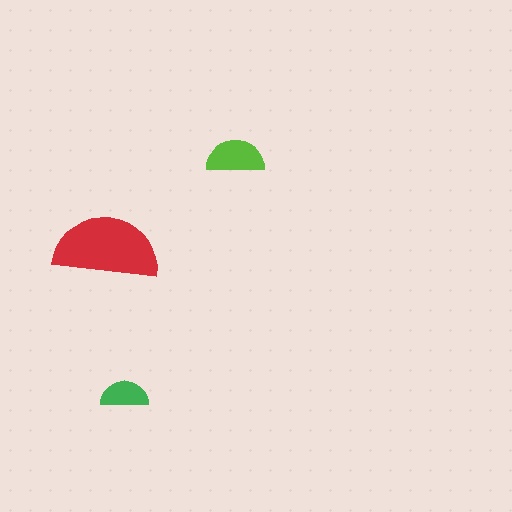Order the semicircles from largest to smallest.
the red one, the lime one, the green one.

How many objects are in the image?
There are 3 objects in the image.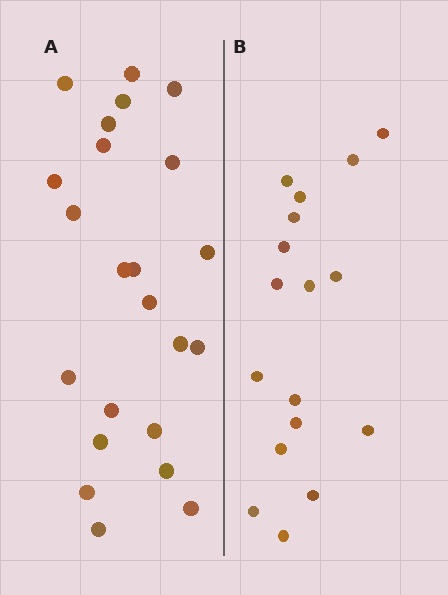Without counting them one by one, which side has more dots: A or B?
Region A (the left region) has more dots.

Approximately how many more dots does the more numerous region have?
Region A has about 6 more dots than region B.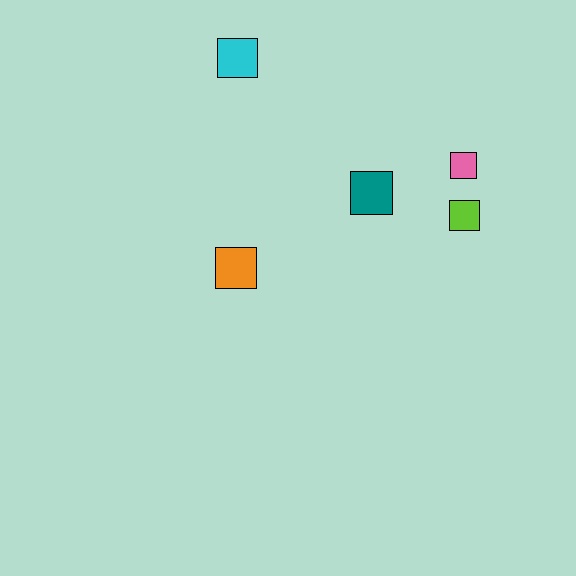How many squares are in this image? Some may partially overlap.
There are 5 squares.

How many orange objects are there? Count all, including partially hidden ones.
There is 1 orange object.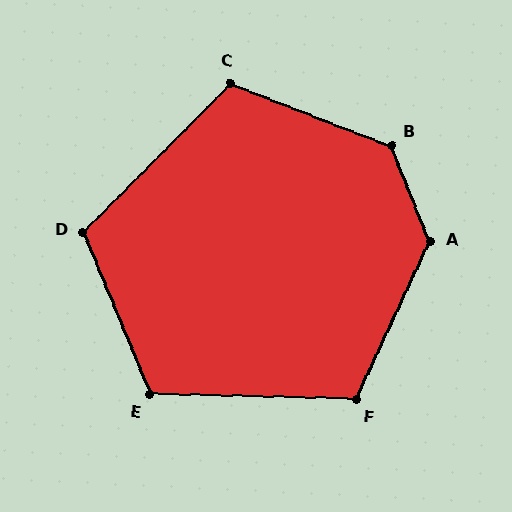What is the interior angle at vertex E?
Approximately 114 degrees (obtuse).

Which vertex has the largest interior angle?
B, at approximately 133 degrees.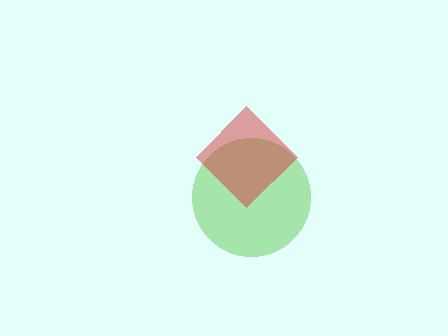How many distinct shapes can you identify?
There are 2 distinct shapes: a lime circle, a red diamond.